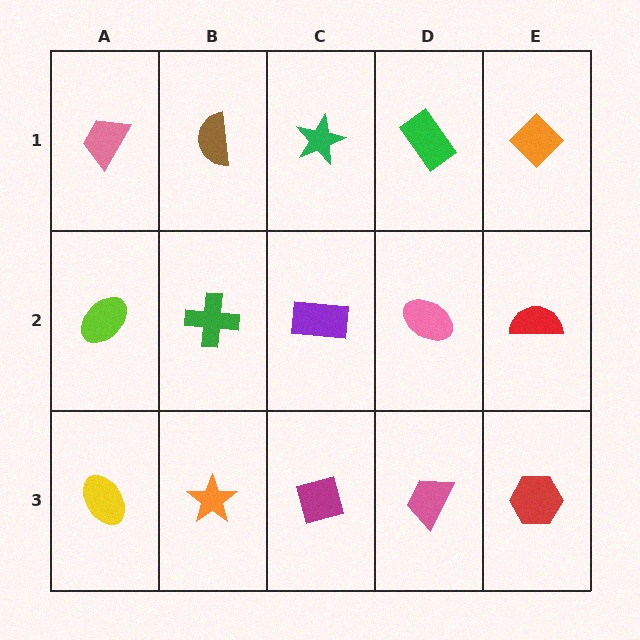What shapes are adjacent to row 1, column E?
A red semicircle (row 2, column E), a green rectangle (row 1, column D).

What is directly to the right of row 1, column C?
A green rectangle.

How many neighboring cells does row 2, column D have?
4.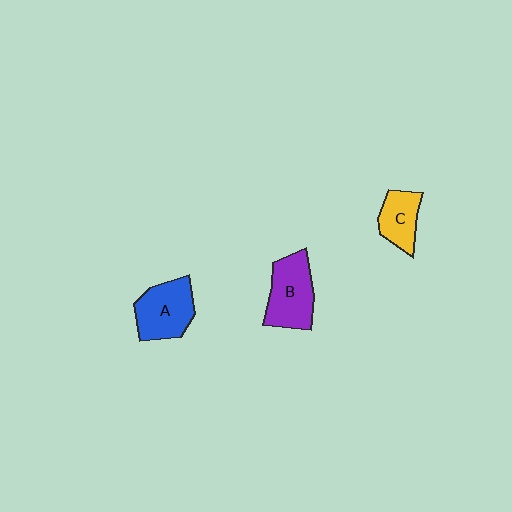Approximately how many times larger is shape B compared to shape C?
Approximately 1.5 times.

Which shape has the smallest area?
Shape C (yellow).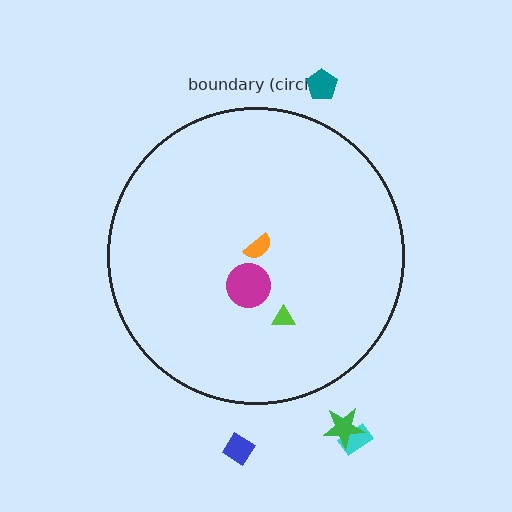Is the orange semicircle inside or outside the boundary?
Inside.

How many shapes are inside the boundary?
3 inside, 4 outside.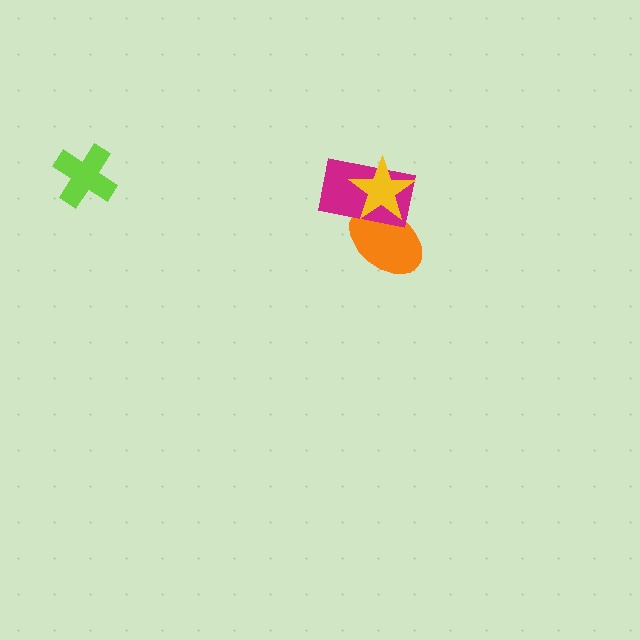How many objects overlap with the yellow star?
2 objects overlap with the yellow star.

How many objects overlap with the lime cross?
0 objects overlap with the lime cross.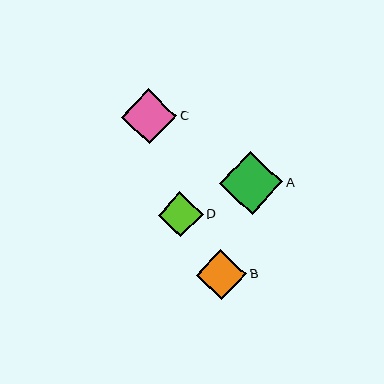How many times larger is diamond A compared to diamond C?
Diamond A is approximately 1.1 times the size of diamond C.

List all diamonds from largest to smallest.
From largest to smallest: A, C, B, D.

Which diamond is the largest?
Diamond A is the largest with a size of approximately 63 pixels.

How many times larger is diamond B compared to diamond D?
Diamond B is approximately 1.1 times the size of diamond D.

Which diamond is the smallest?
Diamond D is the smallest with a size of approximately 45 pixels.